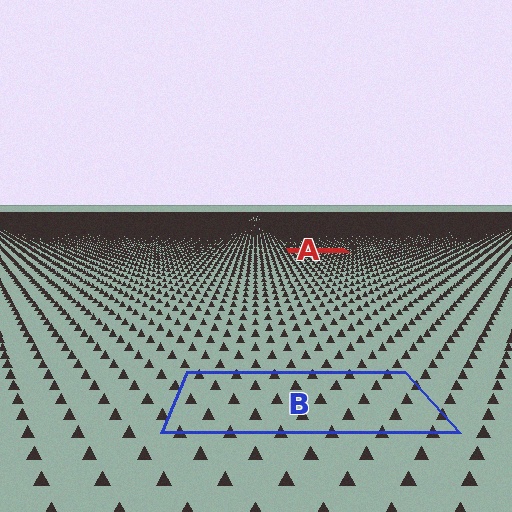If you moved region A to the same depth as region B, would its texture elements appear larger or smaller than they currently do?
They would appear larger. At a closer depth, the same texture elements are projected at a bigger on-screen size.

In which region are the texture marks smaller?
The texture marks are smaller in region A, because it is farther away.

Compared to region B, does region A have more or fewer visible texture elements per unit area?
Region A has more texture elements per unit area — they are packed more densely because it is farther away.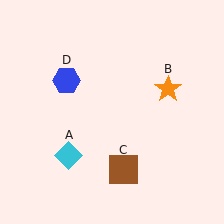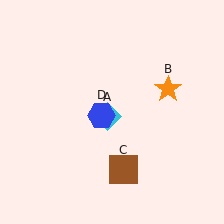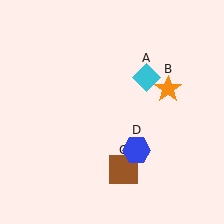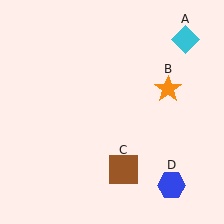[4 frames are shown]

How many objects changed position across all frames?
2 objects changed position: cyan diamond (object A), blue hexagon (object D).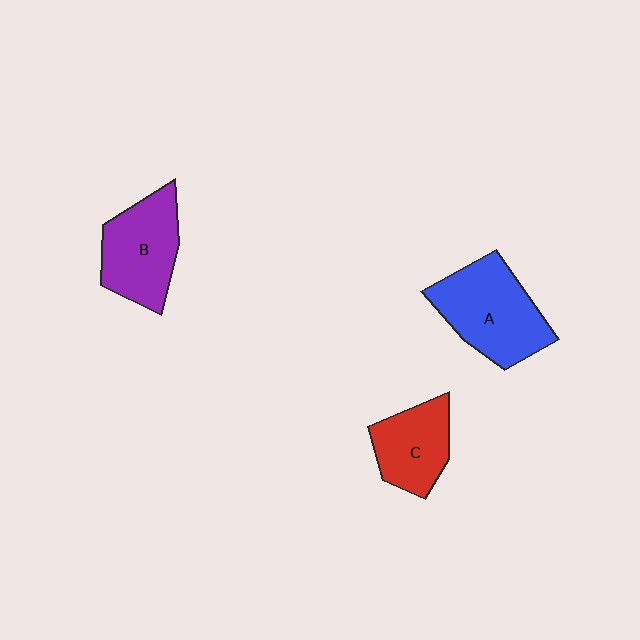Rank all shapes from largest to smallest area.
From largest to smallest: A (blue), B (purple), C (red).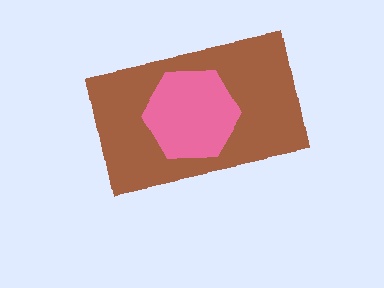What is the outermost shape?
The brown rectangle.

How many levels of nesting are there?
2.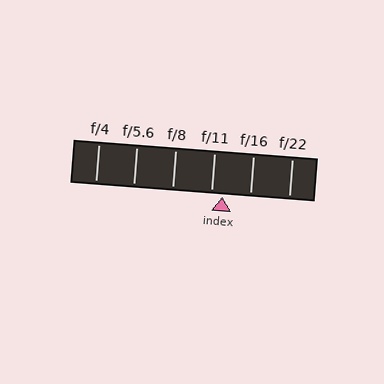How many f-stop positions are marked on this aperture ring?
There are 6 f-stop positions marked.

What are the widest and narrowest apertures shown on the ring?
The widest aperture shown is f/4 and the narrowest is f/22.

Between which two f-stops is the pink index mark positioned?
The index mark is between f/11 and f/16.